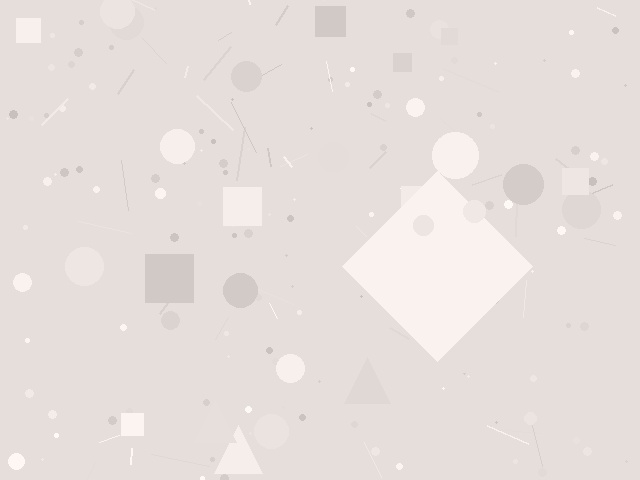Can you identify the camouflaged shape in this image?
The camouflaged shape is a diamond.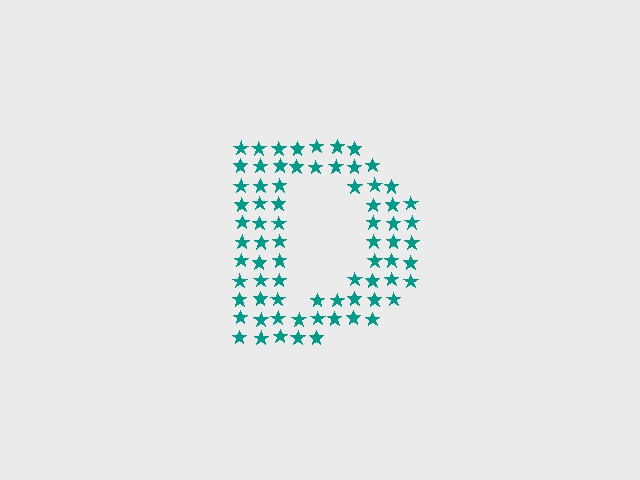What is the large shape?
The large shape is the letter D.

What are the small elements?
The small elements are stars.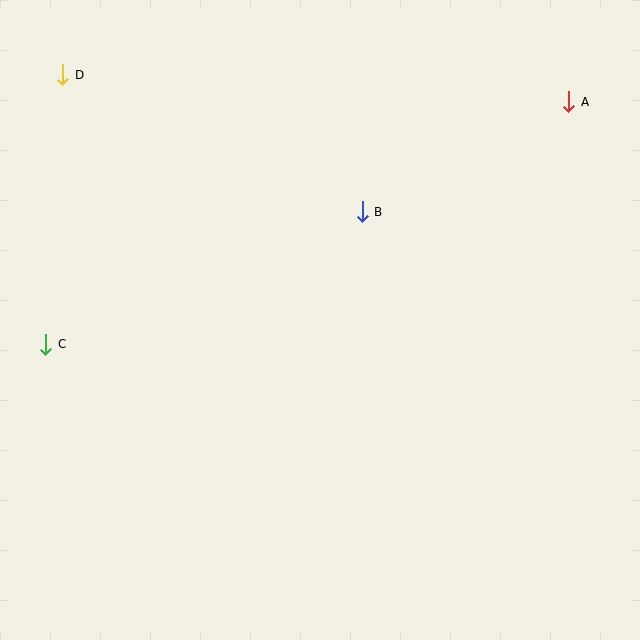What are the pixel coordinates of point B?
Point B is at (362, 212).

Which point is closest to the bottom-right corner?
Point B is closest to the bottom-right corner.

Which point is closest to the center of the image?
Point B at (362, 212) is closest to the center.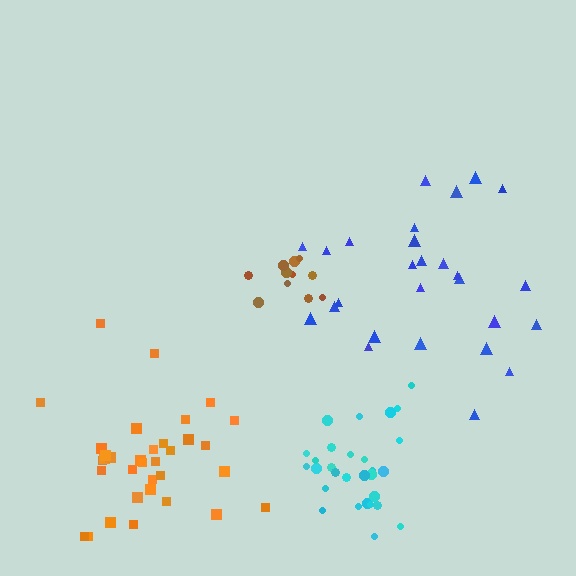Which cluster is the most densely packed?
Cyan.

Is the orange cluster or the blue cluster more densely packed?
Orange.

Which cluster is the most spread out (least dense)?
Blue.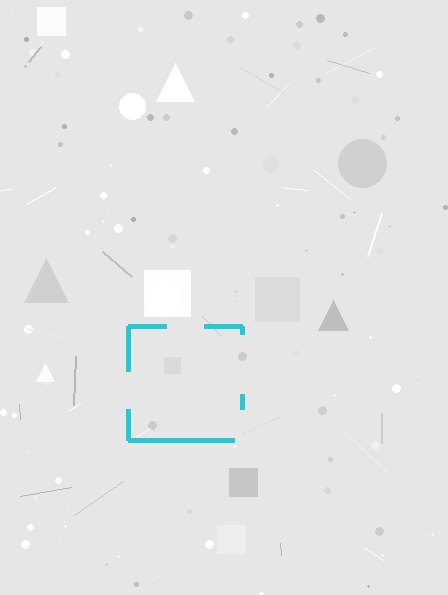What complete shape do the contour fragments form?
The contour fragments form a square.